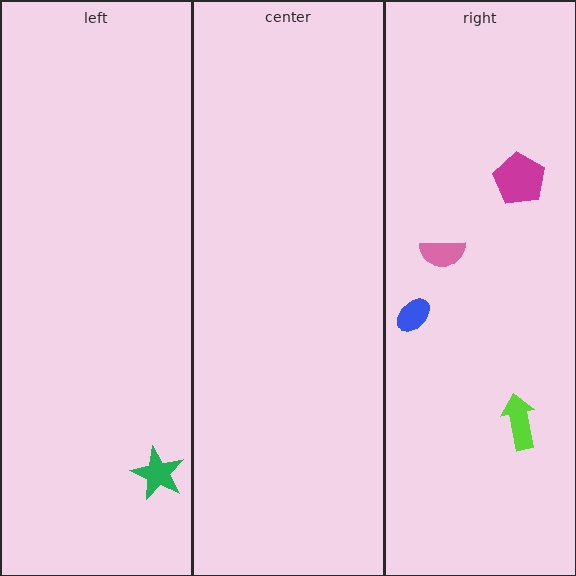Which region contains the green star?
The left region.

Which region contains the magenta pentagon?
The right region.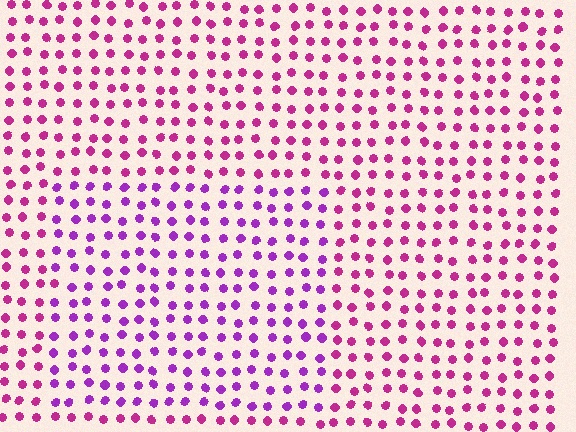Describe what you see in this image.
The image is filled with small magenta elements in a uniform arrangement. A rectangle-shaped region is visible where the elements are tinted to a slightly different hue, forming a subtle color boundary.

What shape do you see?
I see a rectangle.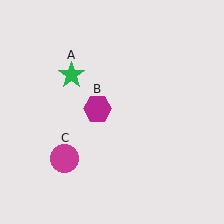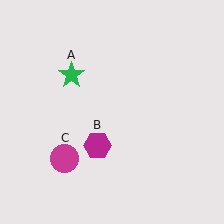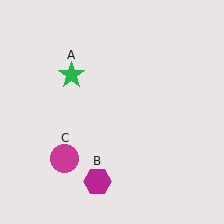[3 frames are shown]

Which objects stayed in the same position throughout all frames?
Green star (object A) and magenta circle (object C) remained stationary.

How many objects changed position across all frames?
1 object changed position: magenta hexagon (object B).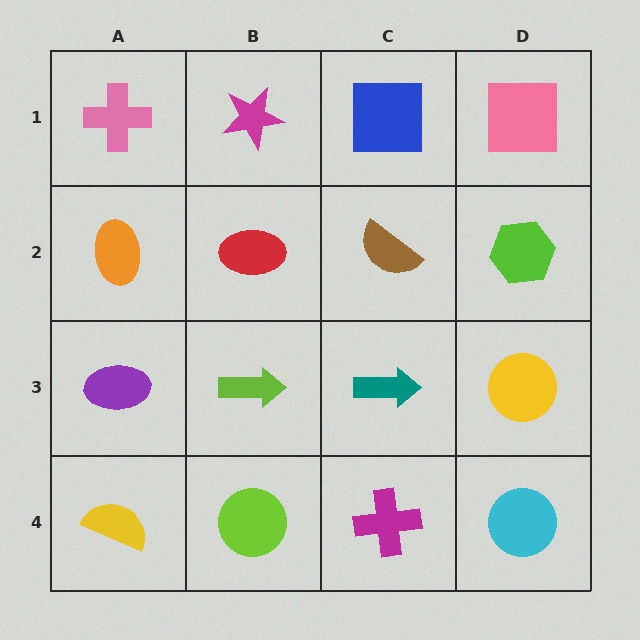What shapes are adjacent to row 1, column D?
A lime hexagon (row 2, column D), a blue square (row 1, column C).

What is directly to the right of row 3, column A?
A lime arrow.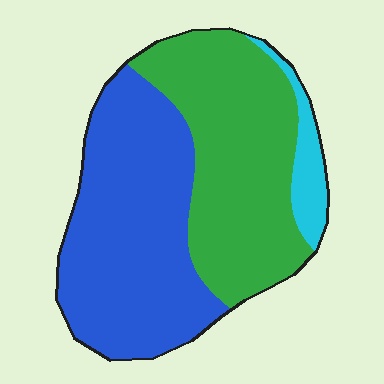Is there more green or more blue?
Blue.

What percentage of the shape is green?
Green covers 44% of the shape.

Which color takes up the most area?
Blue, at roughly 50%.